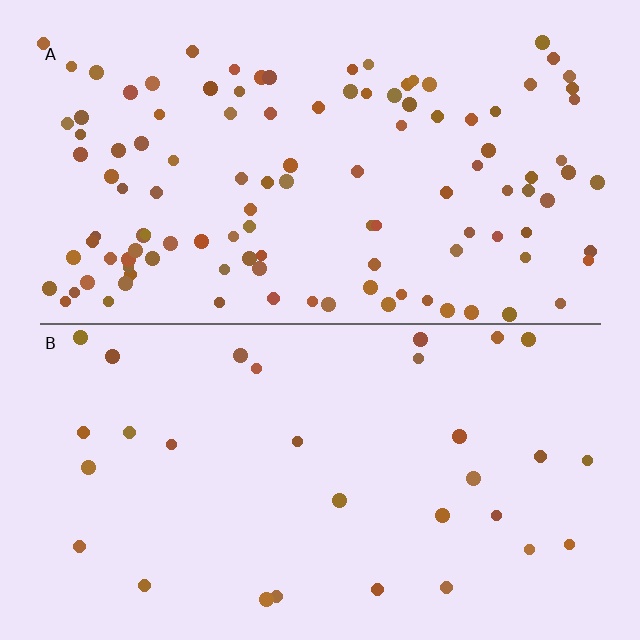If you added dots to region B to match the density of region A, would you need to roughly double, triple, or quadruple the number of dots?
Approximately quadruple.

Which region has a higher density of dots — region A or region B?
A (the top).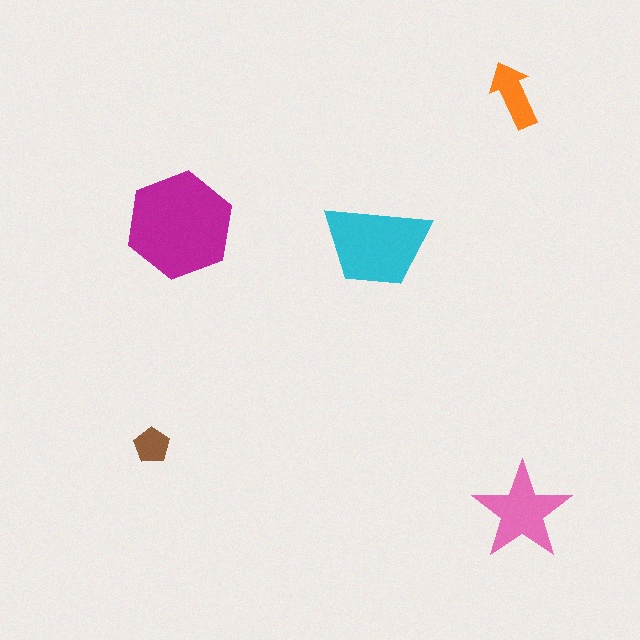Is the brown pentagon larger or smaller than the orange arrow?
Smaller.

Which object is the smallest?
The brown pentagon.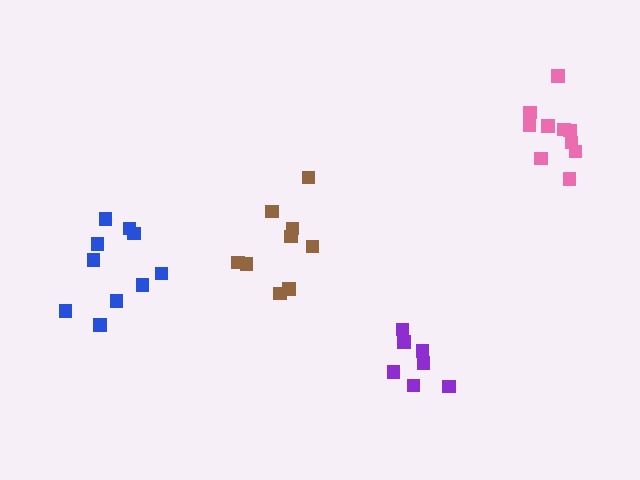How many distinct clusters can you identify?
There are 4 distinct clusters.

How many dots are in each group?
Group 1: 9 dots, Group 2: 10 dots, Group 3: 7 dots, Group 4: 10 dots (36 total).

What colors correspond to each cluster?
The clusters are colored: brown, pink, purple, blue.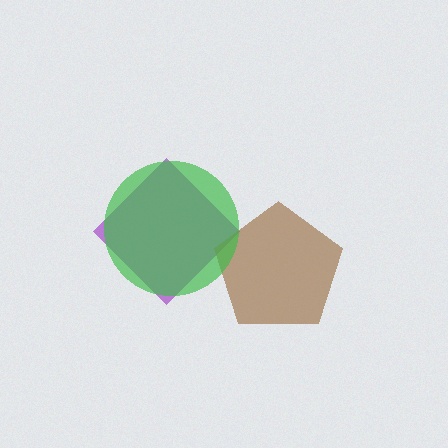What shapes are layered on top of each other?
The layered shapes are: a purple diamond, a brown pentagon, a green circle.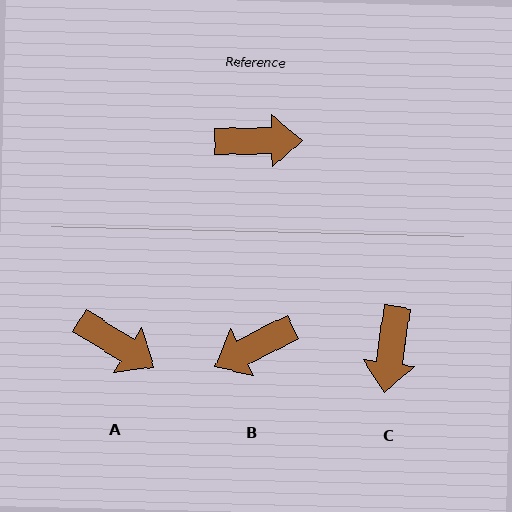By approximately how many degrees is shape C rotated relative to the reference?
Approximately 99 degrees clockwise.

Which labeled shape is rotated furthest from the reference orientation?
B, about 154 degrees away.